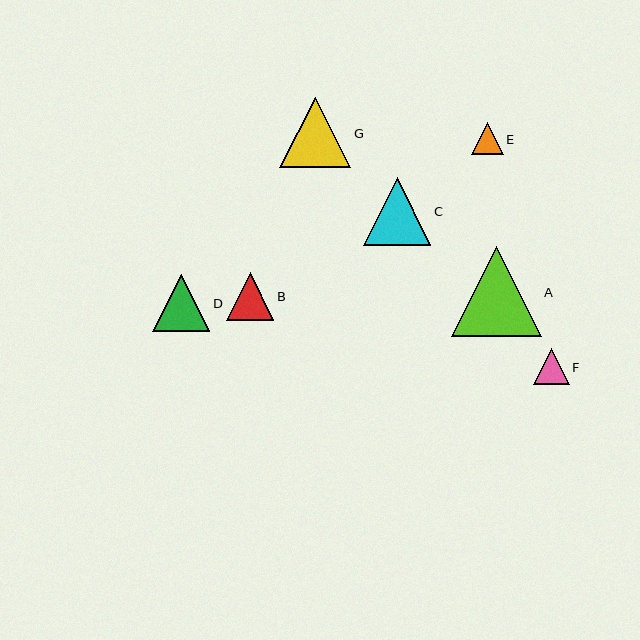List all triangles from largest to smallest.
From largest to smallest: A, G, C, D, B, F, E.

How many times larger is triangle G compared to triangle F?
Triangle G is approximately 2.0 times the size of triangle F.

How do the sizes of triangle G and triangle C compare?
Triangle G and triangle C are approximately the same size.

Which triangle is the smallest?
Triangle E is the smallest with a size of approximately 32 pixels.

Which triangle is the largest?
Triangle A is the largest with a size of approximately 90 pixels.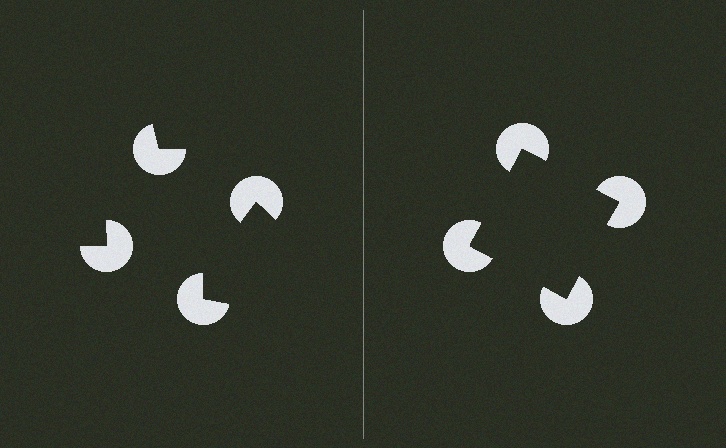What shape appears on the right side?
An illusory square.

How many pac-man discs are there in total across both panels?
8 — 4 on each side.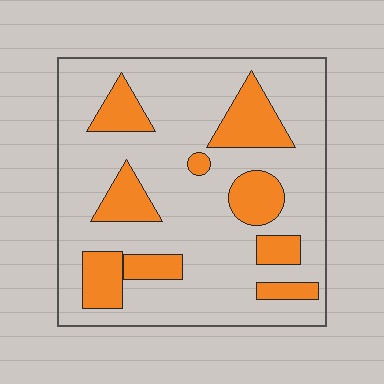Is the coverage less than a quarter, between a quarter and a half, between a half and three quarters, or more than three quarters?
Less than a quarter.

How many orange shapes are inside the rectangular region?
9.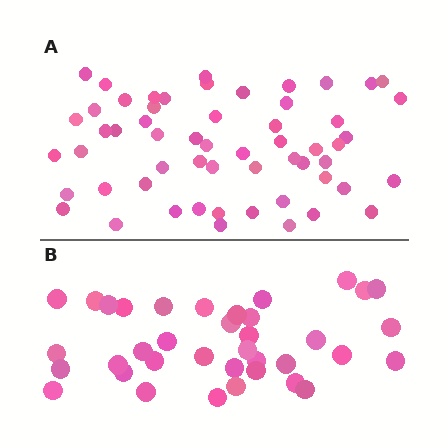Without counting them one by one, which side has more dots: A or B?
Region A (the top region) has more dots.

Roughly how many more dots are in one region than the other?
Region A has approximately 20 more dots than region B.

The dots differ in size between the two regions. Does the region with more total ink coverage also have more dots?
No. Region B has more total ink coverage because its dots are larger, but region A actually contains more individual dots. Total area can be misleading — the number of items is what matters here.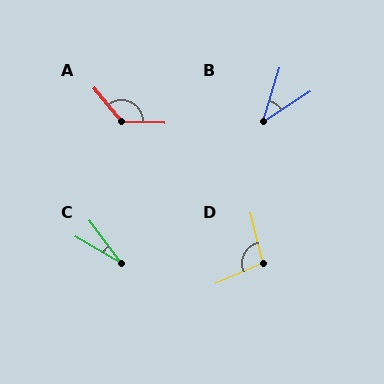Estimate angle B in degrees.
Approximately 40 degrees.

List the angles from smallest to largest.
C (23°), B (40°), D (100°), A (131°).